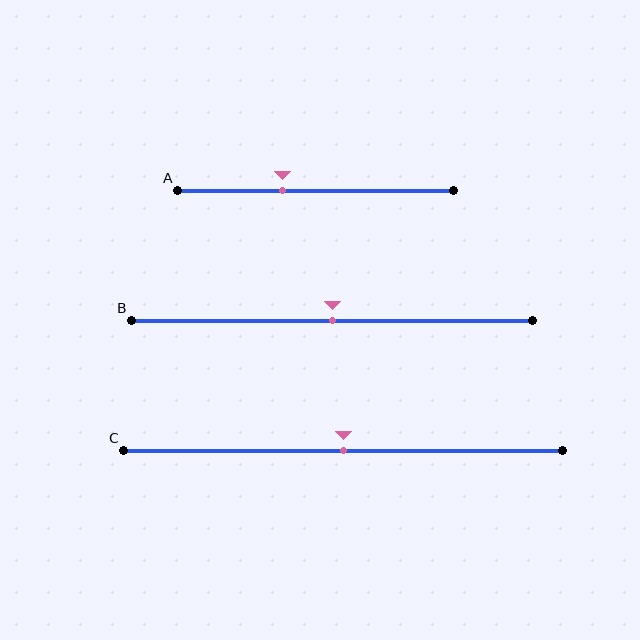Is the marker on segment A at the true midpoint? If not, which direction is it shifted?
No, the marker on segment A is shifted to the left by about 12% of the segment length.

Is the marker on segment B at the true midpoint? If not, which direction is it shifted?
Yes, the marker on segment B is at the true midpoint.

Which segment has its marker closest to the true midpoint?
Segment B has its marker closest to the true midpoint.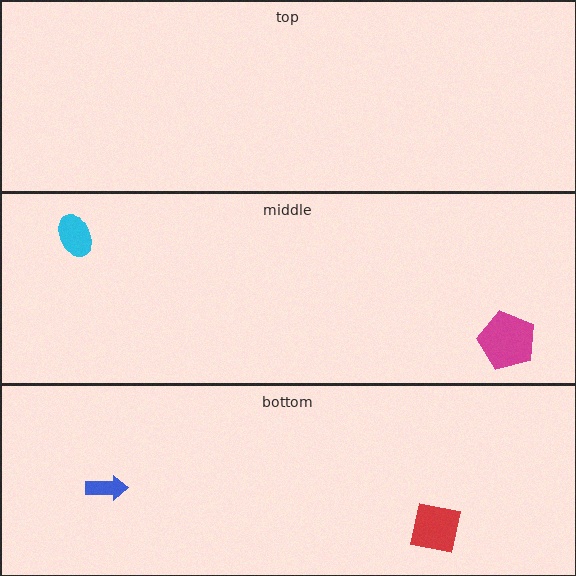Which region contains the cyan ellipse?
The middle region.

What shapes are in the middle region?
The cyan ellipse, the magenta pentagon.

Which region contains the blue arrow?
The bottom region.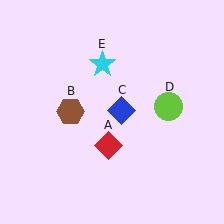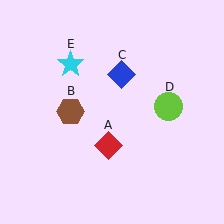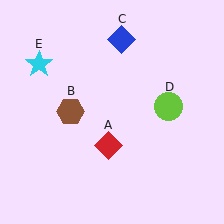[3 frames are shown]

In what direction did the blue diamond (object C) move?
The blue diamond (object C) moved up.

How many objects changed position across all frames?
2 objects changed position: blue diamond (object C), cyan star (object E).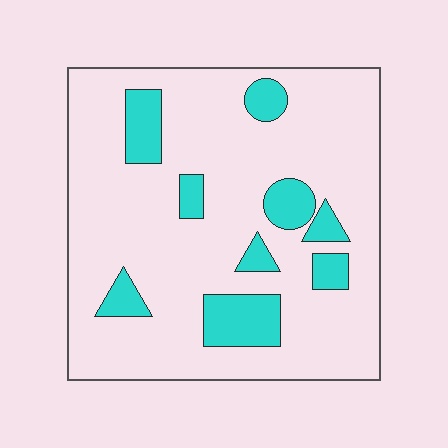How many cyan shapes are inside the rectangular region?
9.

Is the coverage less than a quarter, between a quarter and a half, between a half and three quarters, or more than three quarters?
Less than a quarter.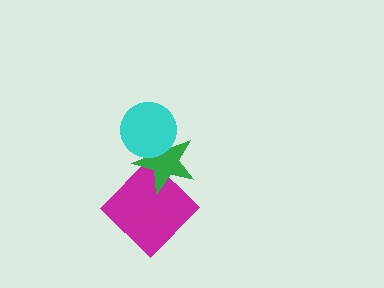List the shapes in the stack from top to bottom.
From top to bottom: the cyan circle, the green star, the magenta diamond.